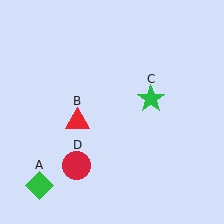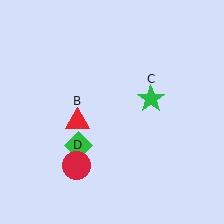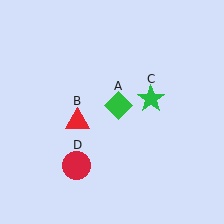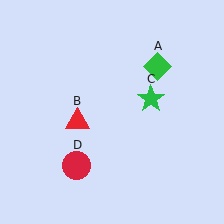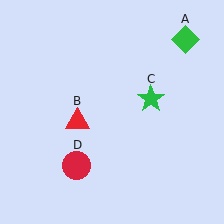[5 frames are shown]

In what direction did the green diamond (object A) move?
The green diamond (object A) moved up and to the right.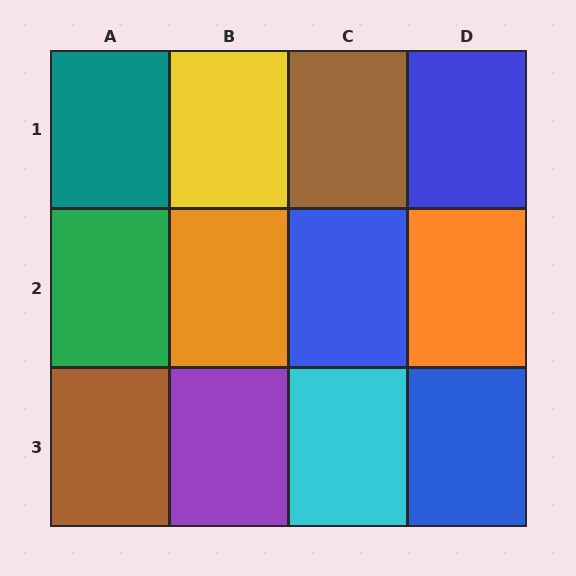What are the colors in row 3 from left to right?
Brown, purple, cyan, blue.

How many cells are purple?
1 cell is purple.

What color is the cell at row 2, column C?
Blue.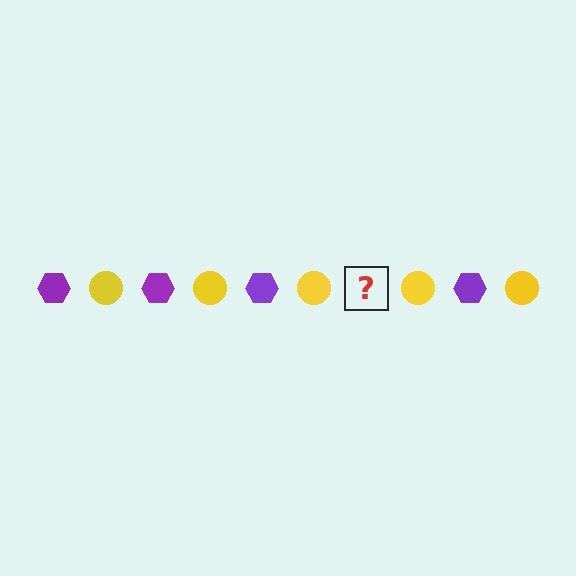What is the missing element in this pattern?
The missing element is a purple hexagon.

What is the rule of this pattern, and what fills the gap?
The rule is that the pattern alternates between purple hexagon and yellow circle. The gap should be filled with a purple hexagon.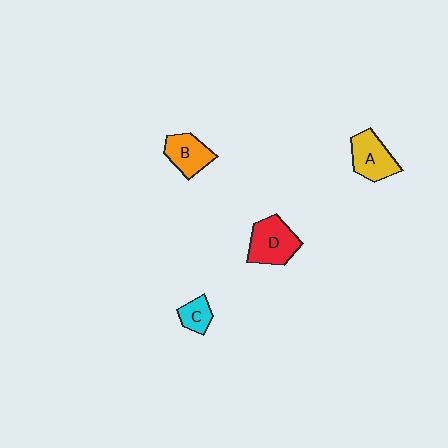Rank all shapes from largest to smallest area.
From largest to smallest: D (red), A (yellow), B (orange), C (cyan).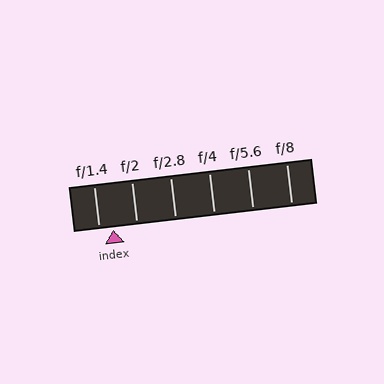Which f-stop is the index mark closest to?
The index mark is closest to f/1.4.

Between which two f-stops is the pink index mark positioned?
The index mark is between f/1.4 and f/2.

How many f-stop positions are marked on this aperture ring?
There are 6 f-stop positions marked.